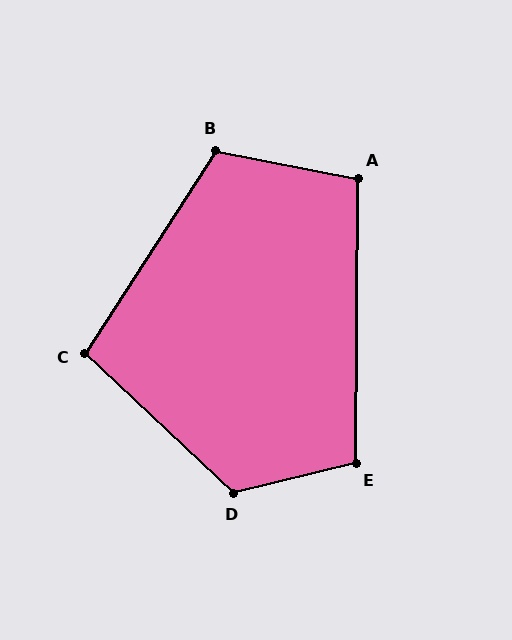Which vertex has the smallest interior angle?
C, at approximately 100 degrees.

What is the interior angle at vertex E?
Approximately 104 degrees (obtuse).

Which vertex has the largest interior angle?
D, at approximately 123 degrees.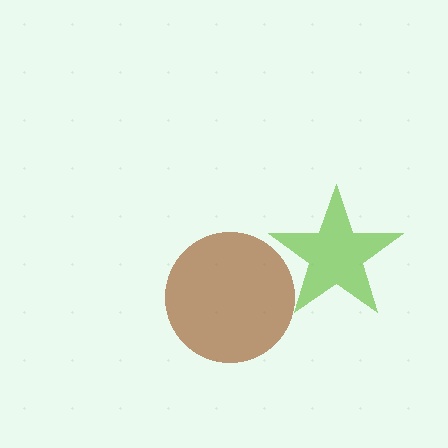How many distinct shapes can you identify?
There are 2 distinct shapes: a lime star, a brown circle.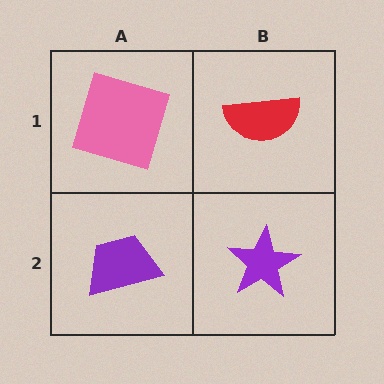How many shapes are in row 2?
2 shapes.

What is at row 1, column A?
A pink square.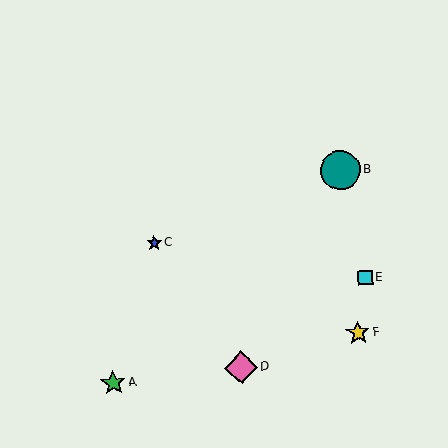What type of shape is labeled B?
Shape B is a teal circle.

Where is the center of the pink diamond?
The center of the pink diamond is at (241, 368).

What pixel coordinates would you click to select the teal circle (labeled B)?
Click at (340, 170) to select the teal circle B.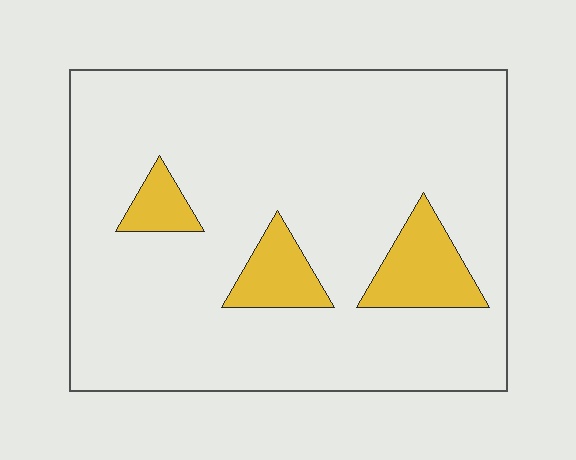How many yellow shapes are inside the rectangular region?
3.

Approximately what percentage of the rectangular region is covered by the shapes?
Approximately 10%.